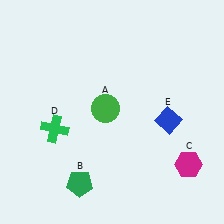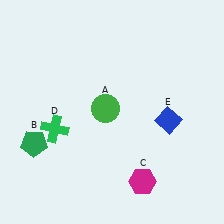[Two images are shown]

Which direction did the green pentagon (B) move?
The green pentagon (B) moved left.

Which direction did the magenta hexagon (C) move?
The magenta hexagon (C) moved left.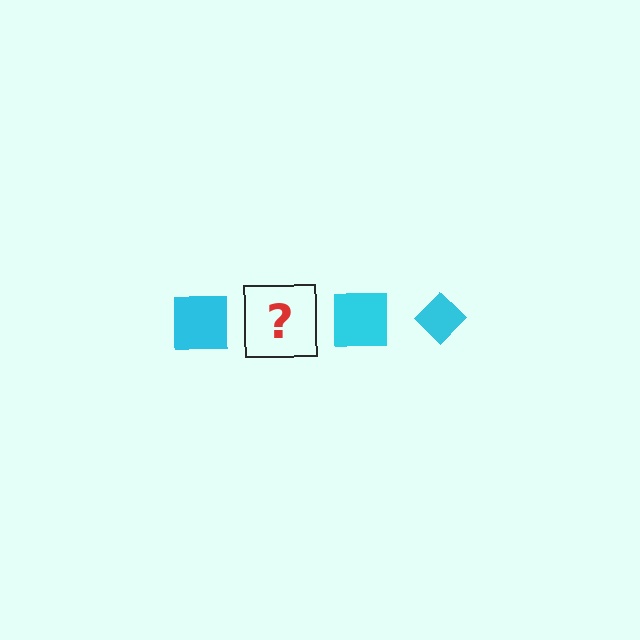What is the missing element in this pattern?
The missing element is a cyan diamond.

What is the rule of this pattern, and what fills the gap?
The rule is that the pattern cycles through square, diamond shapes in cyan. The gap should be filled with a cyan diamond.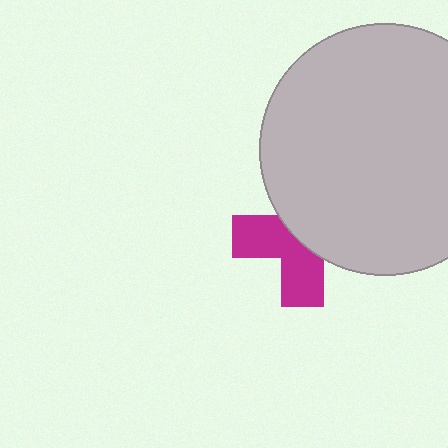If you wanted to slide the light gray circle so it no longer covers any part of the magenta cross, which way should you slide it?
Slide it toward the upper-right — that is the most direct way to separate the two shapes.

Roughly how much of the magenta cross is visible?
About half of it is visible (roughly 47%).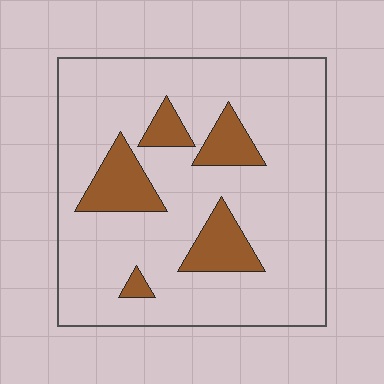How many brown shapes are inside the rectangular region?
5.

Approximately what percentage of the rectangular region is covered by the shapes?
Approximately 15%.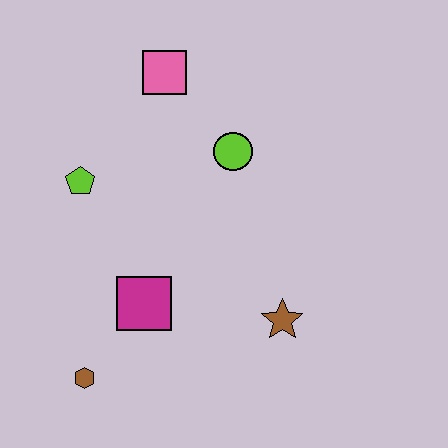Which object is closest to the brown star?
The magenta square is closest to the brown star.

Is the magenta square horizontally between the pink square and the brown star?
No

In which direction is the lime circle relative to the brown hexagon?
The lime circle is above the brown hexagon.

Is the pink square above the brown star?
Yes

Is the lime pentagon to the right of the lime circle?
No